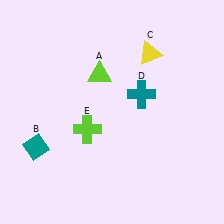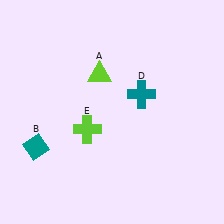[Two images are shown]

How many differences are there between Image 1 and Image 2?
There is 1 difference between the two images.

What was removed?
The yellow triangle (C) was removed in Image 2.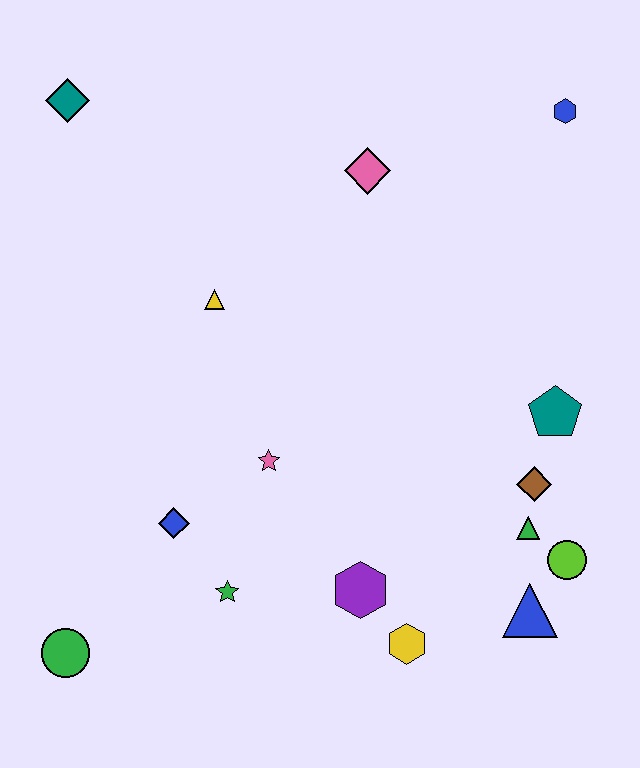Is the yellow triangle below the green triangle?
No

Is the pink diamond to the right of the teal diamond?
Yes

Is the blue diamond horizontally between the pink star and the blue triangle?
No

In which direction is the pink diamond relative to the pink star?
The pink diamond is above the pink star.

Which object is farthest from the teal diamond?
The blue triangle is farthest from the teal diamond.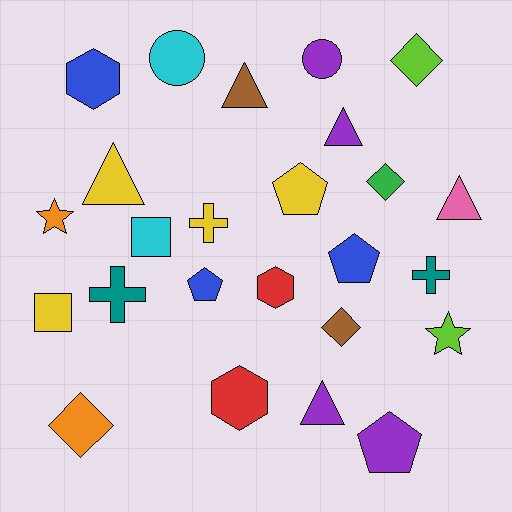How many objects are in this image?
There are 25 objects.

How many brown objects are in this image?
There are 2 brown objects.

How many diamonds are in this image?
There are 4 diamonds.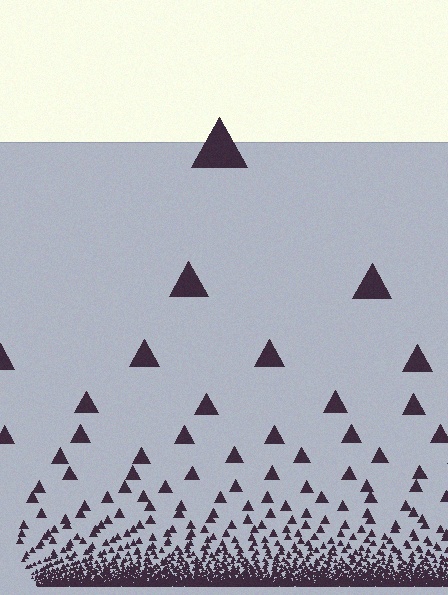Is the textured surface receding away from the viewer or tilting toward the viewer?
The surface appears to tilt toward the viewer. Texture elements get larger and sparser toward the top.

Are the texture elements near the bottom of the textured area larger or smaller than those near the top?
Smaller. The gradient is inverted — elements near the bottom are smaller and denser.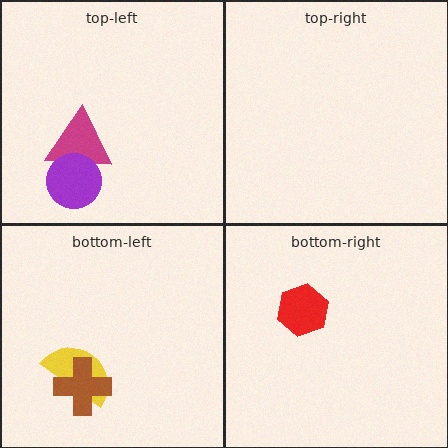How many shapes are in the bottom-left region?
2.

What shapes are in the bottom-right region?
The red hexagon.